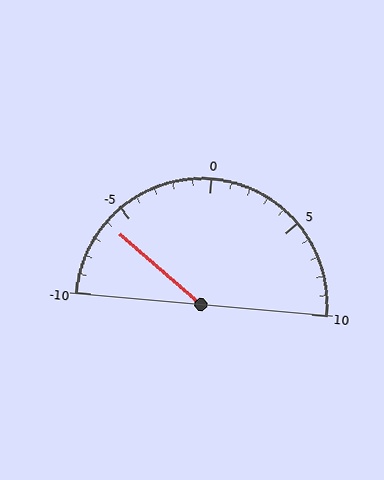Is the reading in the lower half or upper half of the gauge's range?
The reading is in the lower half of the range (-10 to 10).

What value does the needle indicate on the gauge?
The needle indicates approximately -6.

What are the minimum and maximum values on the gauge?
The gauge ranges from -10 to 10.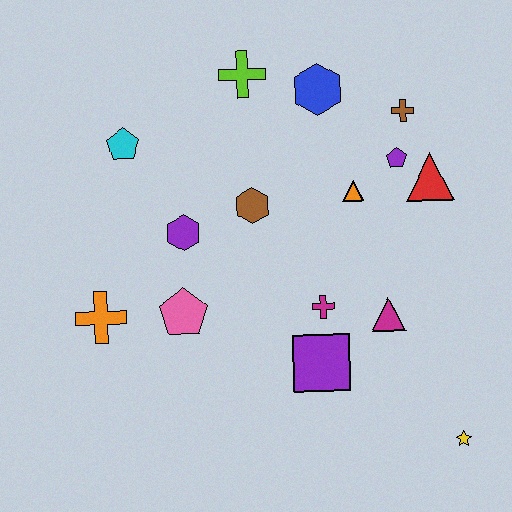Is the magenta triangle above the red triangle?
No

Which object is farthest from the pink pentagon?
The yellow star is farthest from the pink pentagon.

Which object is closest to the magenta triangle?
The magenta cross is closest to the magenta triangle.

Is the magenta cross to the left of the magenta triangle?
Yes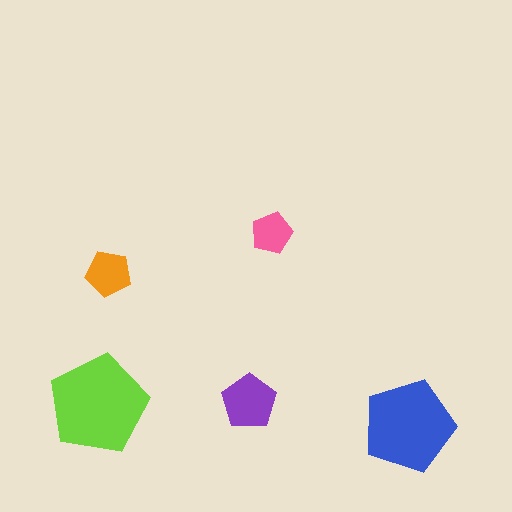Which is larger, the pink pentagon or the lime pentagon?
The lime one.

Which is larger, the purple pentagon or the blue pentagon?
The blue one.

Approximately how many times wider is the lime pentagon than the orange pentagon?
About 2 times wider.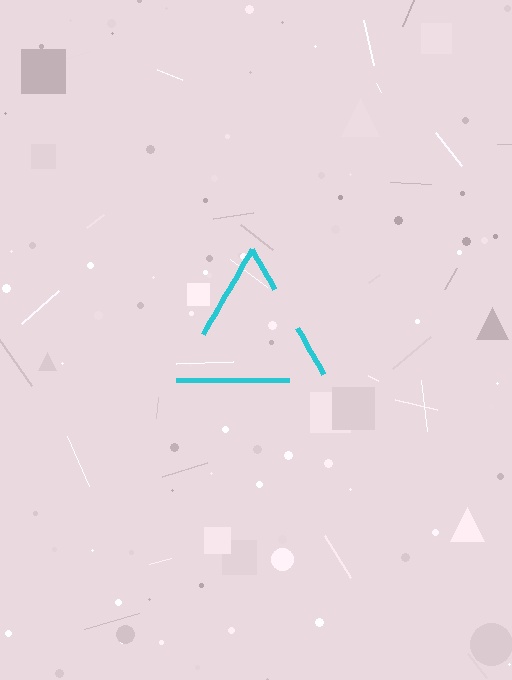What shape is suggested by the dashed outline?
The dashed outline suggests a triangle.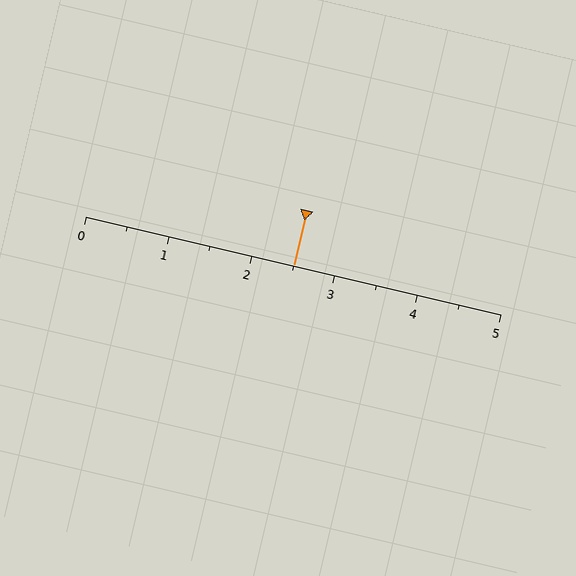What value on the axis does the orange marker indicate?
The marker indicates approximately 2.5.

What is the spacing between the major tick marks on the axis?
The major ticks are spaced 1 apart.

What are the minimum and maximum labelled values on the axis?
The axis runs from 0 to 5.